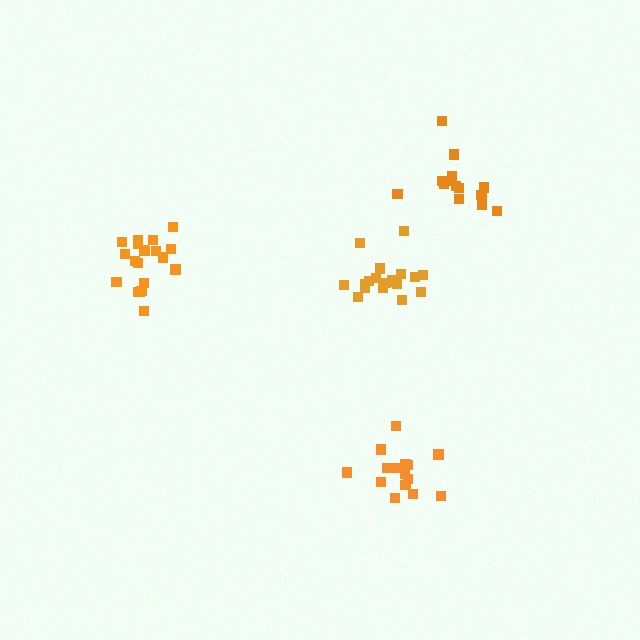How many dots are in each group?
Group 1: 15 dots, Group 2: 19 dots, Group 3: 15 dots, Group 4: 20 dots (69 total).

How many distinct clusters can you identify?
There are 4 distinct clusters.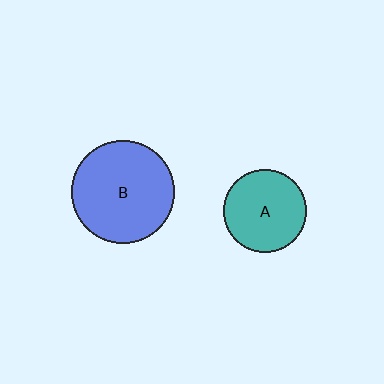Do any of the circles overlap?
No, none of the circles overlap.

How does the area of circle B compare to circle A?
Approximately 1.6 times.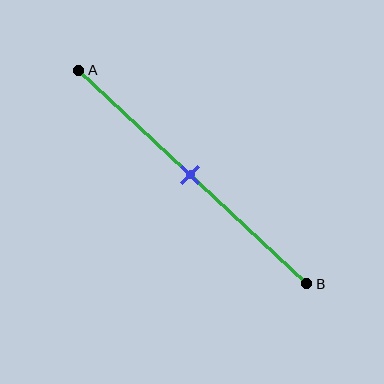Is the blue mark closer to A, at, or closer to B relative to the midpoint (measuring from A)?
The blue mark is approximately at the midpoint of segment AB.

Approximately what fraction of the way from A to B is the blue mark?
The blue mark is approximately 50% of the way from A to B.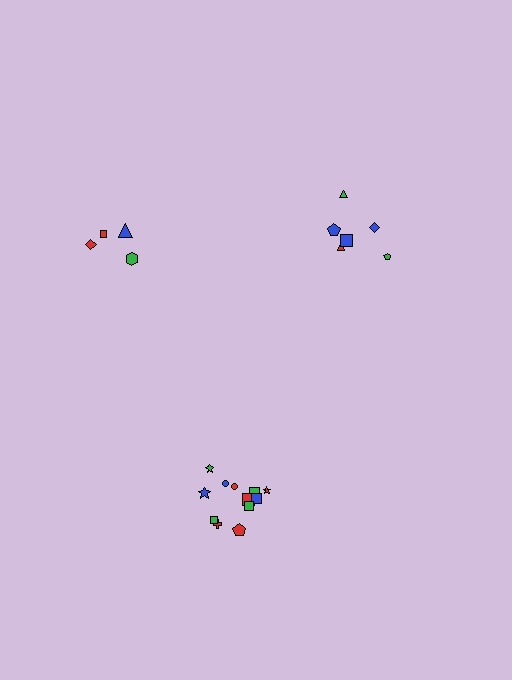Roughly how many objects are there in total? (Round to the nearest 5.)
Roughly 20 objects in total.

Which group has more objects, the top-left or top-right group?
The top-right group.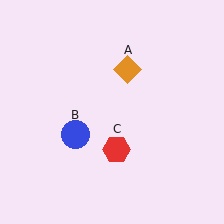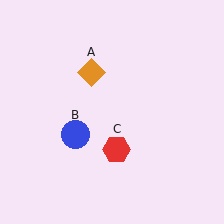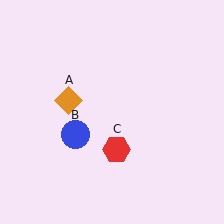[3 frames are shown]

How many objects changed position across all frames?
1 object changed position: orange diamond (object A).